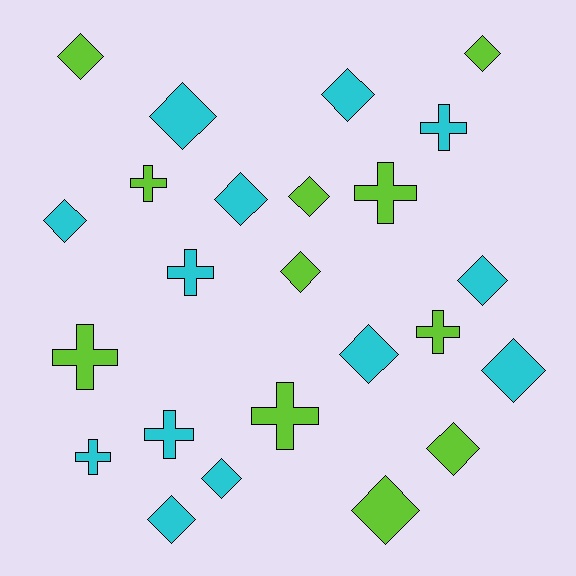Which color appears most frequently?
Cyan, with 13 objects.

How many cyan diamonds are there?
There are 9 cyan diamonds.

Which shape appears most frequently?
Diamond, with 15 objects.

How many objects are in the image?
There are 24 objects.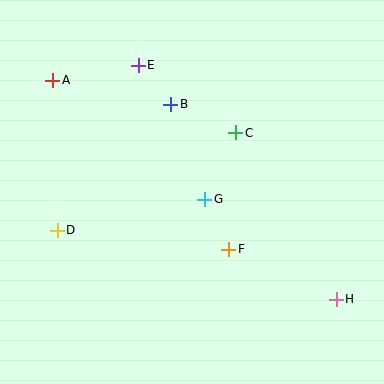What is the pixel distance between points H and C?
The distance between H and C is 194 pixels.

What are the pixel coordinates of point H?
Point H is at (336, 299).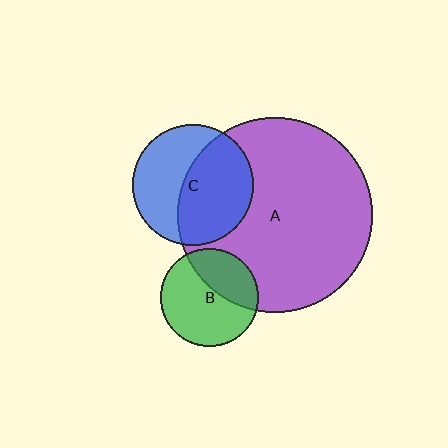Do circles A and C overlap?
Yes.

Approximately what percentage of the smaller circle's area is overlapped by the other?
Approximately 55%.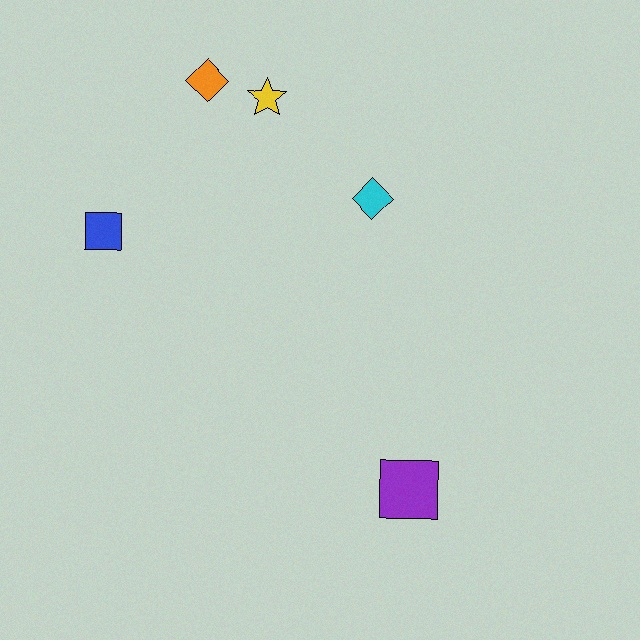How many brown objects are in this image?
There are no brown objects.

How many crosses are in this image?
There are no crosses.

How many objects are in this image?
There are 5 objects.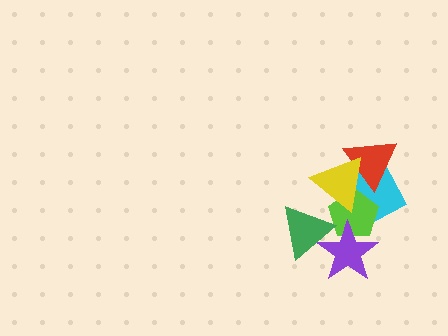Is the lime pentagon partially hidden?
Yes, it is partially covered by another shape.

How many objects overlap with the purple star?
2 objects overlap with the purple star.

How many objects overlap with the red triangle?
2 objects overlap with the red triangle.